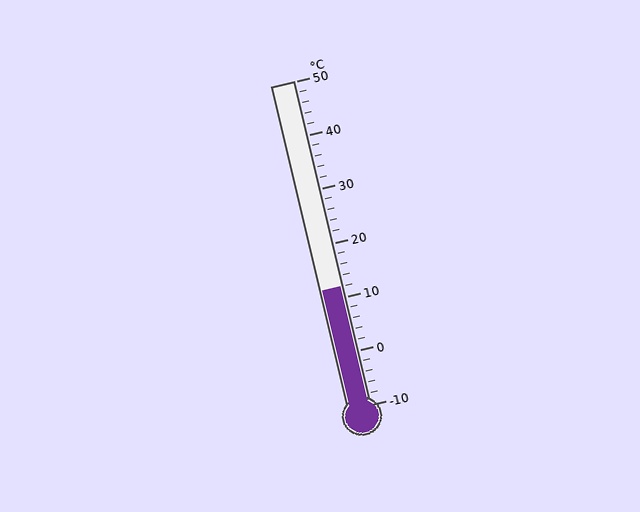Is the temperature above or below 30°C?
The temperature is below 30°C.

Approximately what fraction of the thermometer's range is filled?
The thermometer is filled to approximately 35% of its range.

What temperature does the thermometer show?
The thermometer shows approximately 12°C.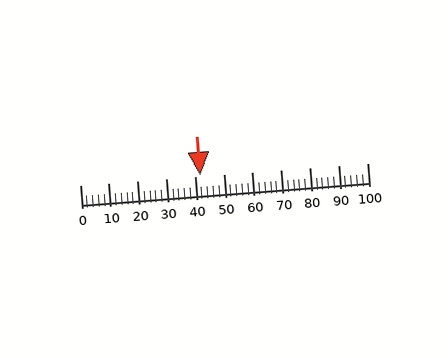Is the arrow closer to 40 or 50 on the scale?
The arrow is closer to 40.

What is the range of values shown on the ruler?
The ruler shows values from 0 to 100.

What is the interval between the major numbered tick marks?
The major tick marks are spaced 10 units apart.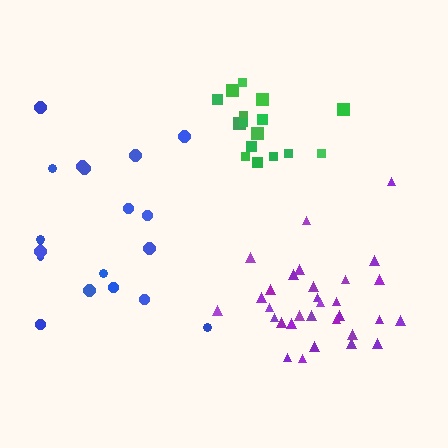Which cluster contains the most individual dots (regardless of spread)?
Purple (31).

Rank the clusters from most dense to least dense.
purple, green, blue.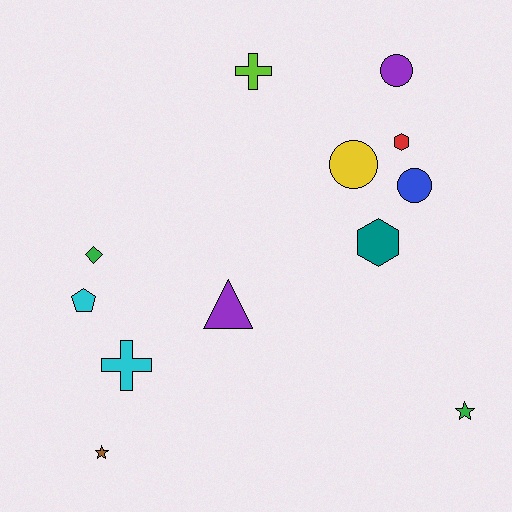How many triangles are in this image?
There is 1 triangle.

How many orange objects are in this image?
There are no orange objects.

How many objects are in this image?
There are 12 objects.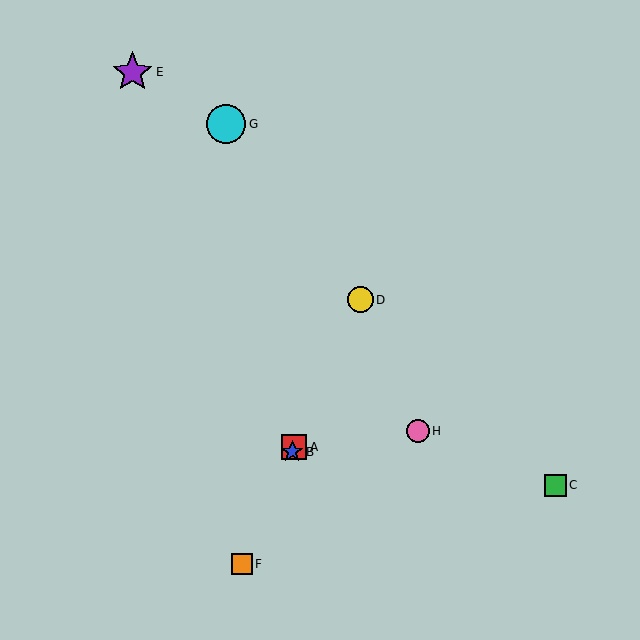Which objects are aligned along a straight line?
Objects A, B, D, F are aligned along a straight line.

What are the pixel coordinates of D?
Object D is at (360, 300).